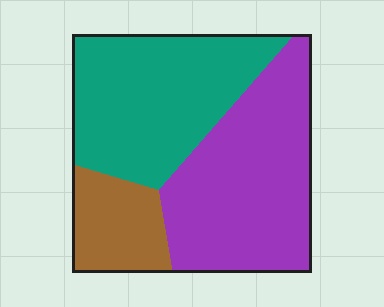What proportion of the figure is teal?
Teal takes up between a third and a half of the figure.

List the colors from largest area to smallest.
From largest to smallest: purple, teal, brown.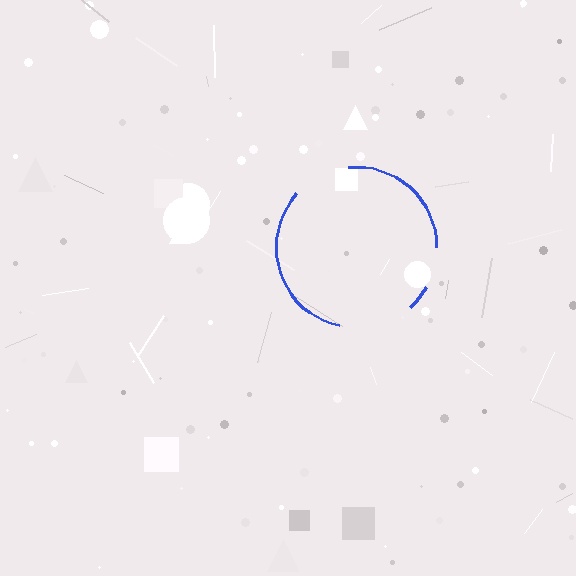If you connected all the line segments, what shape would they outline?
They would outline a circle.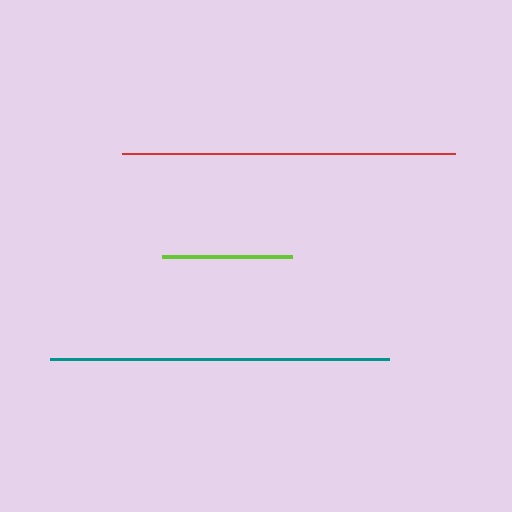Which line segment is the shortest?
The lime line is the shortest at approximately 130 pixels.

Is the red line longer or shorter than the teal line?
The teal line is longer than the red line.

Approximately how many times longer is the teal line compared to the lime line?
The teal line is approximately 2.6 times the length of the lime line.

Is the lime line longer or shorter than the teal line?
The teal line is longer than the lime line.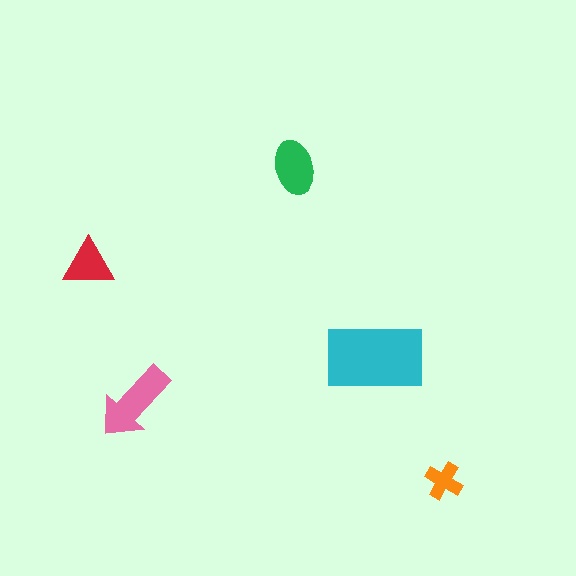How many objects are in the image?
There are 5 objects in the image.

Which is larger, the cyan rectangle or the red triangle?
The cyan rectangle.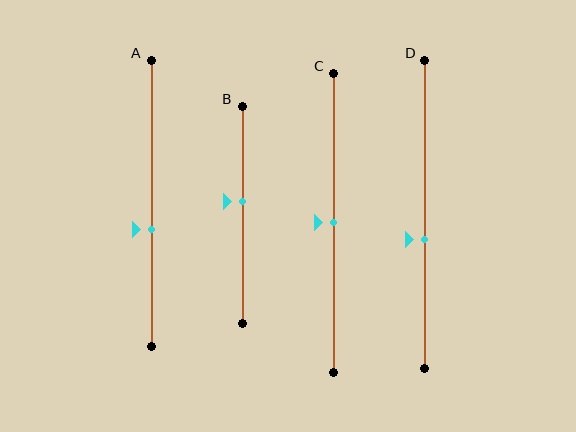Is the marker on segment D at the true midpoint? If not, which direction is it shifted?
No, the marker on segment D is shifted downward by about 8% of the segment length.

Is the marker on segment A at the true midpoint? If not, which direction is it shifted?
No, the marker on segment A is shifted downward by about 9% of the segment length.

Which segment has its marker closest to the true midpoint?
Segment C has its marker closest to the true midpoint.